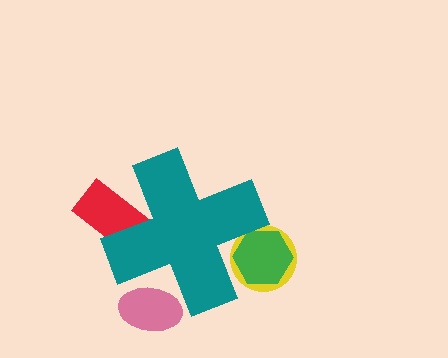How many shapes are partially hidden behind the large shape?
4 shapes are partially hidden.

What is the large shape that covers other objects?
A teal cross.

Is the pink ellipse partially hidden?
Yes, the pink ellipse is partially hidden behind the teal cross.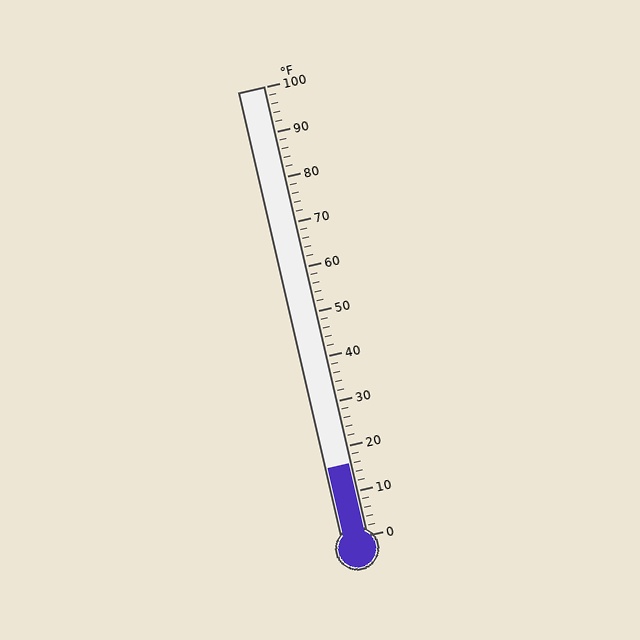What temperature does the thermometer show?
The thermometer shows approximately 16°F.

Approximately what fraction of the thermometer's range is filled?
The thermometer is filled to approximately 15% of its range.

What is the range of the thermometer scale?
The thermometer scale ranges from 0°F to 100°F.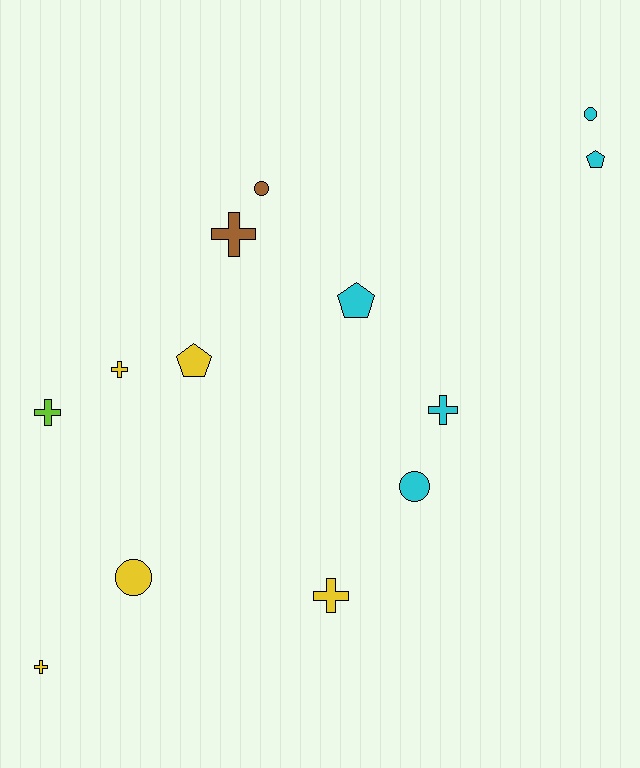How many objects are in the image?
There are 13 objects.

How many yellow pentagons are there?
There is 1 yellow pentagon.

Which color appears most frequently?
Yellow, with 5 objects.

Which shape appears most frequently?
Cross, with 6 objects.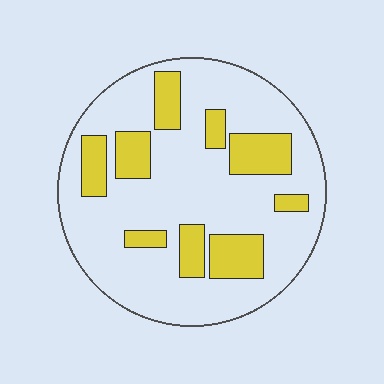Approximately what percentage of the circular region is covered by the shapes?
Approximately 25%.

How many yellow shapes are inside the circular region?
9.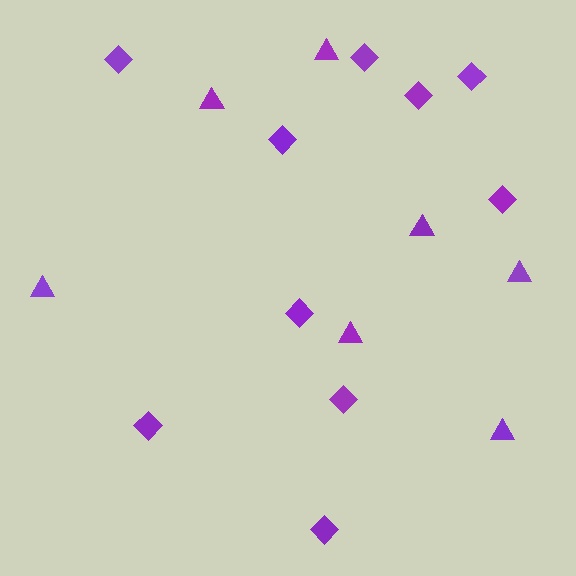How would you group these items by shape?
There are 2 groups: one group of triangles (7) and one group of diamonds (10).